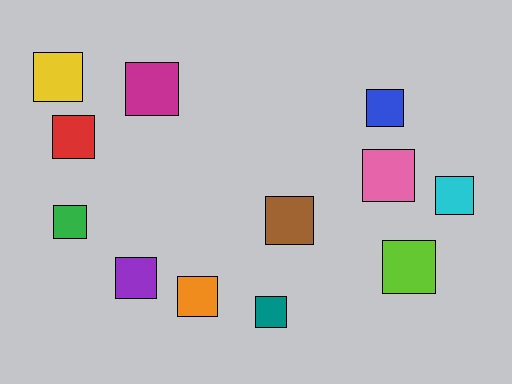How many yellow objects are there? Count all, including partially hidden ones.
There is 1 yellow object.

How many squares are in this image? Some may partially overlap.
There are 12 squares.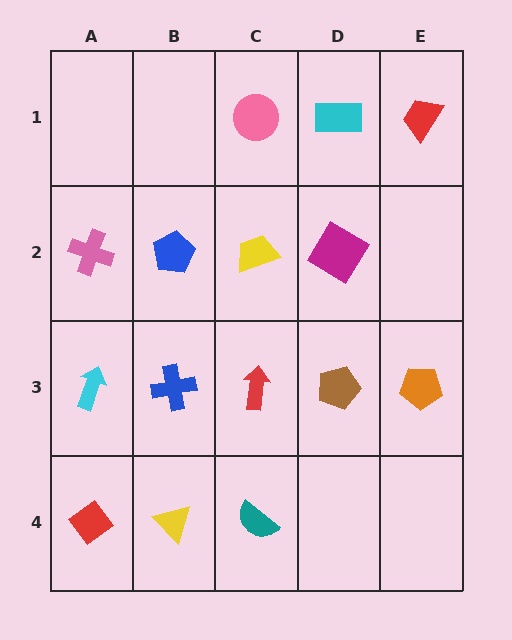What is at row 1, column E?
A red trapezoid.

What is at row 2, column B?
A blue pentagon.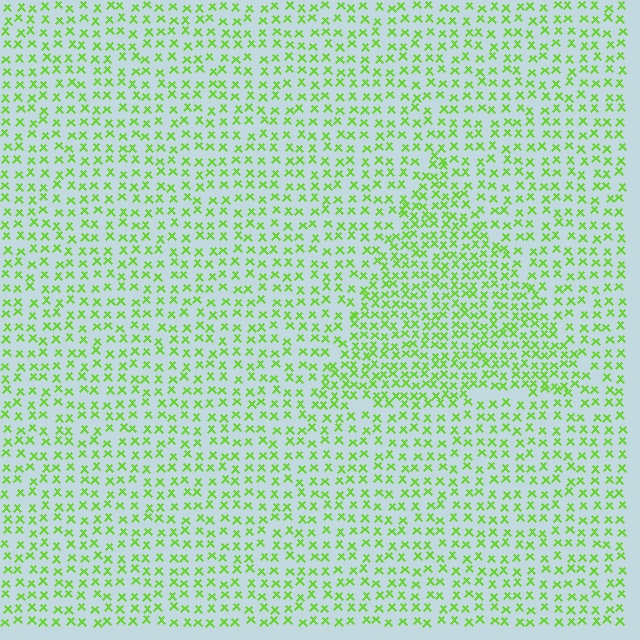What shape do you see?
I see a triangle.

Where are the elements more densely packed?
The elements are more densely packed inside the triangle boundary.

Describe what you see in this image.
The image contains small lime elements arranged at two different densities. A triangle-shaped region is visible where the elements are more densely packed than the surrounding area.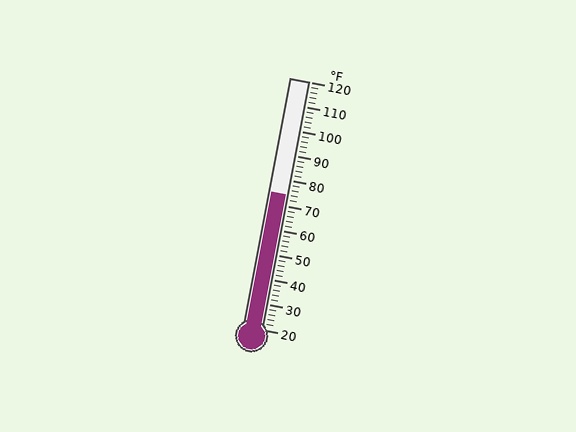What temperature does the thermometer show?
The thermometer shows approximately 74°F.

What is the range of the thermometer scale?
The thermometer scale ranges from 20°F to 120°F.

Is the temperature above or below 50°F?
The temperature is above 50°F.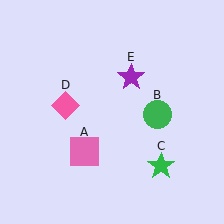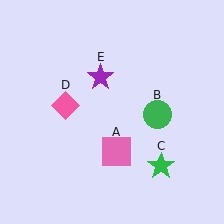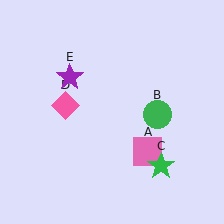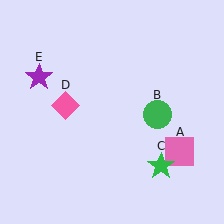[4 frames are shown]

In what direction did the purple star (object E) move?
The purple star (object E) moved left.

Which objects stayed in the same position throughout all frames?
Green circle (object B) and green star (object C) and pink diamond (object D) remained stationary.